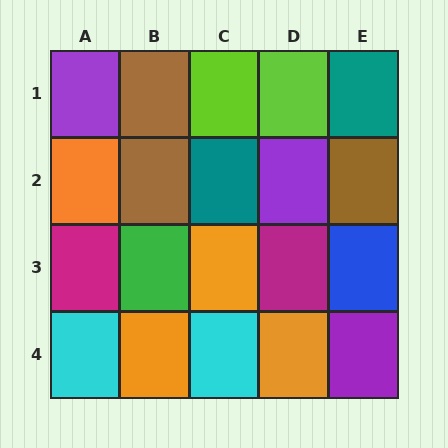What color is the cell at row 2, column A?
Orange.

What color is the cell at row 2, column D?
Purple.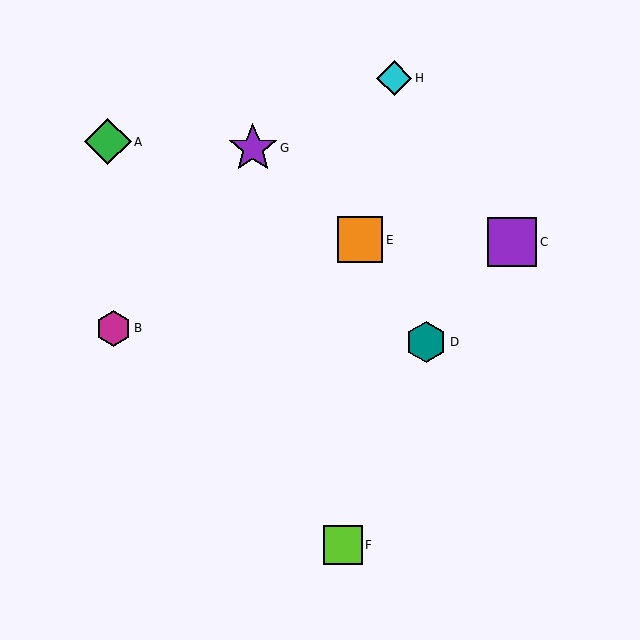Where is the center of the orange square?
The center of the orange square is at (360, 240).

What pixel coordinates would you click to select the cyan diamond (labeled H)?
Click at (394, 78) to select the cyan diamond H.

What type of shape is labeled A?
Shape A is a green diamond.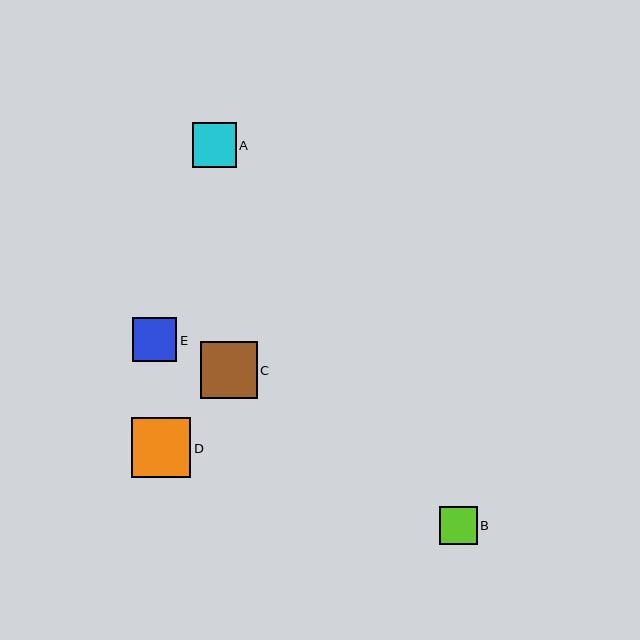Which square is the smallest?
Square B is the smallest with a size of approximately 38 pixels.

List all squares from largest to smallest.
From largest to smallest: D, C, A, E, B.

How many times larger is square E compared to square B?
Square E is approximately 1.2 times the size of square B.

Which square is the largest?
Square D is the largest with a size of approximately 60 pixels.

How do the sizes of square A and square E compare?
Square A and square E are approximately the same size.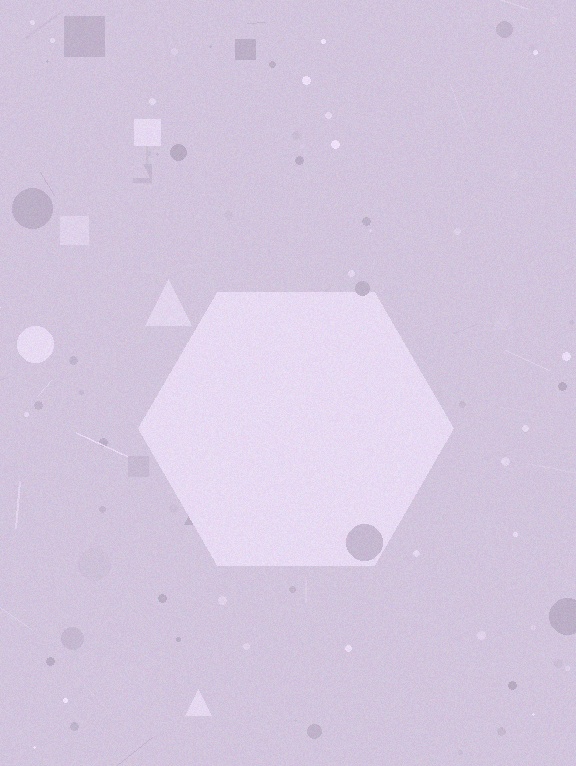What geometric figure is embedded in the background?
A hexagon is embedded in the background.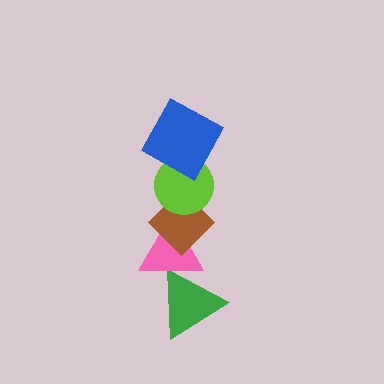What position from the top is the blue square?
The blue square is 1st from the top.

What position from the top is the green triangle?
The green triangle is 5th from the top.